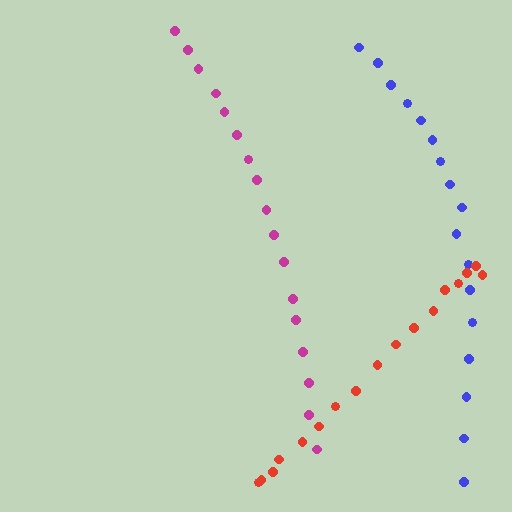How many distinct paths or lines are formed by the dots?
There are 3 distinct paths.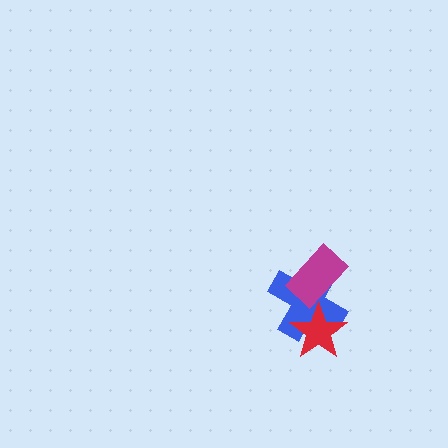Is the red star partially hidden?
No, no other shape covers it.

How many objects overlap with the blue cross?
2 objects overlap with the blue cross.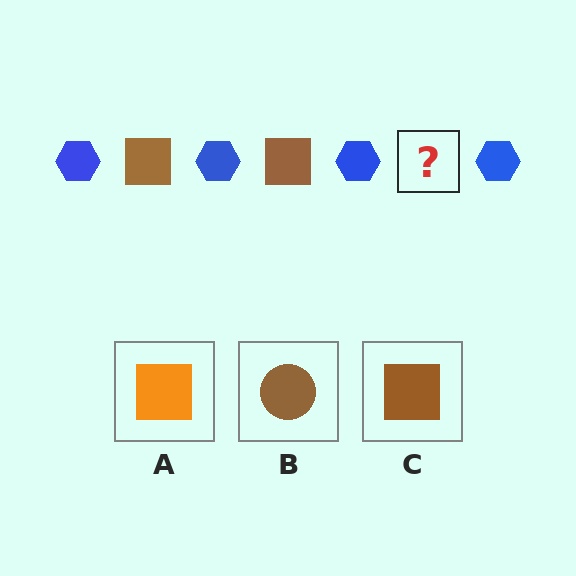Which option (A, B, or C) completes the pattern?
C.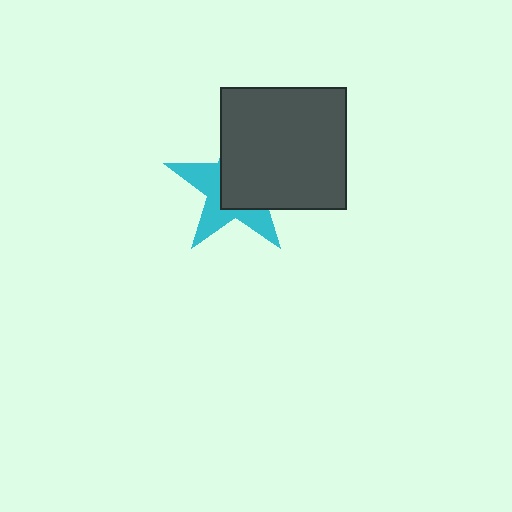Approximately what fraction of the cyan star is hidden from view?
Roughly 56% of the cyan star is hidden behind the dark gray rectangle.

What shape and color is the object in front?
The object in front is a dark gray rectangle.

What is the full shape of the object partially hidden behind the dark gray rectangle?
The partially hidden object is a cyan star.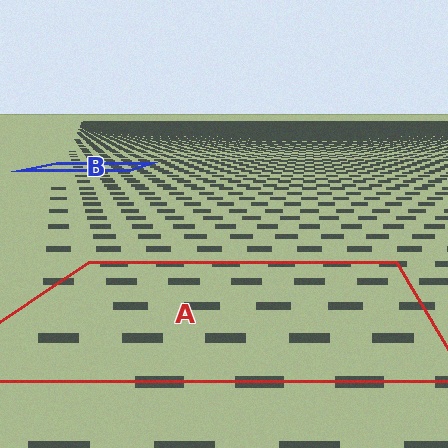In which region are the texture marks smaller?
The texture marks are smaller in region B, because it is farther away.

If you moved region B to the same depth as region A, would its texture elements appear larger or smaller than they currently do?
They would appear larger. At a closer depth, the same texture elements are projected at a bigger on-screen size.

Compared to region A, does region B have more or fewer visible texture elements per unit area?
Region B has more texture elements per unit area — they are packed more densely because it is farther away.